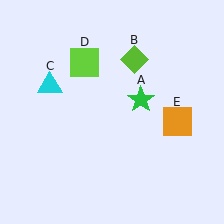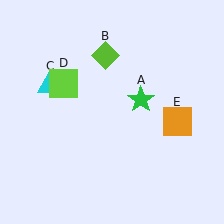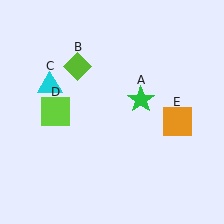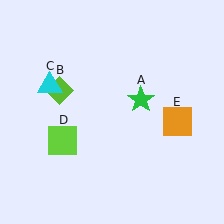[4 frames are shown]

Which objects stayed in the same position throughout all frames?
Green star (object A) and cyan triangle (object C) and orange square (object E) remained stationary.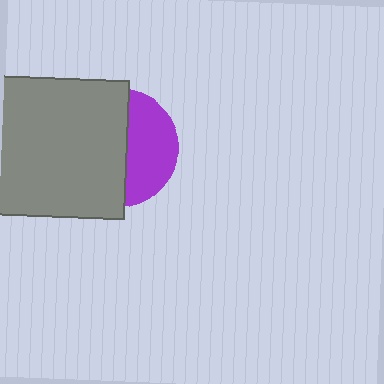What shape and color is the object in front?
The object in front is a gray square.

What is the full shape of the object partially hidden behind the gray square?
The partially hidden object is a purple circle.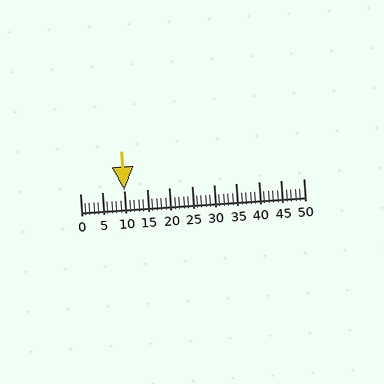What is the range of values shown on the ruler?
The ruler shows values from 0 to 50.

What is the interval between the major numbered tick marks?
The major tick marks are spaced 5 units apart.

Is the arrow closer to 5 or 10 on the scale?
The arrow is closer to 10.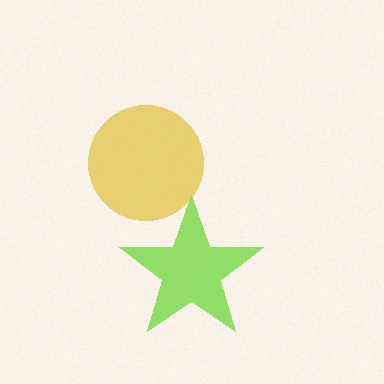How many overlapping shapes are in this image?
There are 2 overlapping shapes in the image.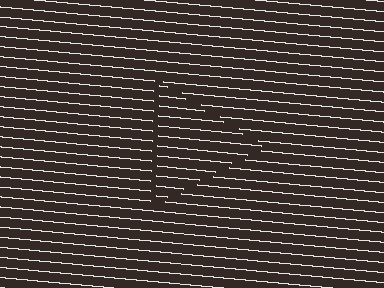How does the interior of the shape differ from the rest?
The interior of the shape contains the same grating, shifted by half a period — the contour is defined by the phase discontinuity where line-ends from the inner and outer gratings abut.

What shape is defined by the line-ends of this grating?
An illusory triangle. The interior of the shape contains the same grating, shifted by half a period — the contour is defined by the phase discontinuity where line-ends from the inner and outer gratings abut.